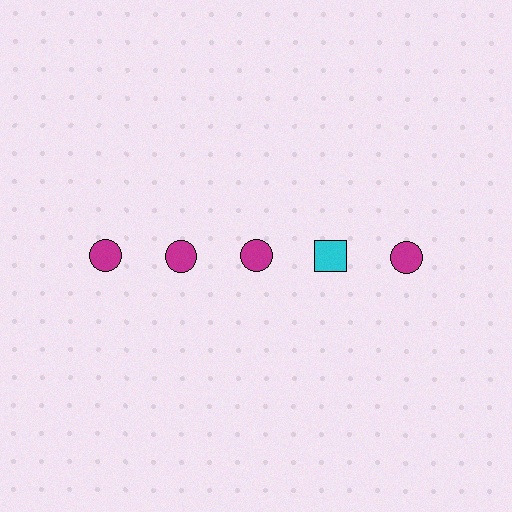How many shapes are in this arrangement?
There are 5 shapes arranged in a grid pattern.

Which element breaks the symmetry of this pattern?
The cyan square in the top row, second from right column breaks the symmetry. All other shapes are magenta circles.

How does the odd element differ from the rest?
It differs in both color (cyan instead of magenta) and shape (square instead of circle).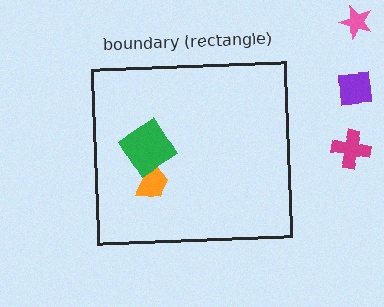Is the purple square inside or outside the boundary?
Outside.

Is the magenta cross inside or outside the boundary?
Outside.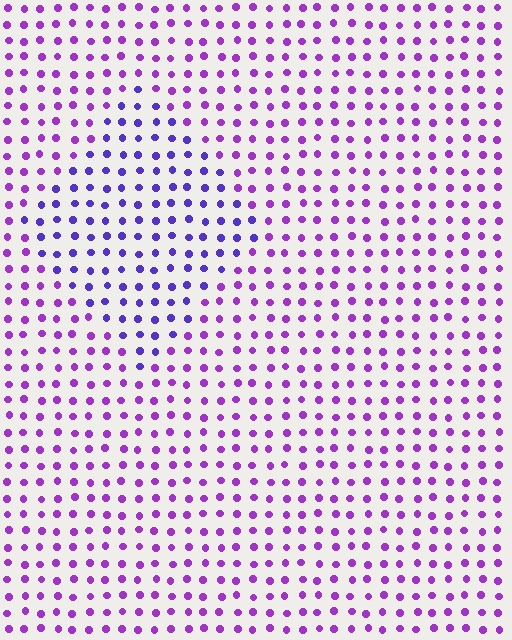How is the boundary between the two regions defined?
The boundary is defined purely by a slight shift in hue (about 31 degrees). Spacing, size, and orientation are identical on both sides.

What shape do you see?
I see a diamond.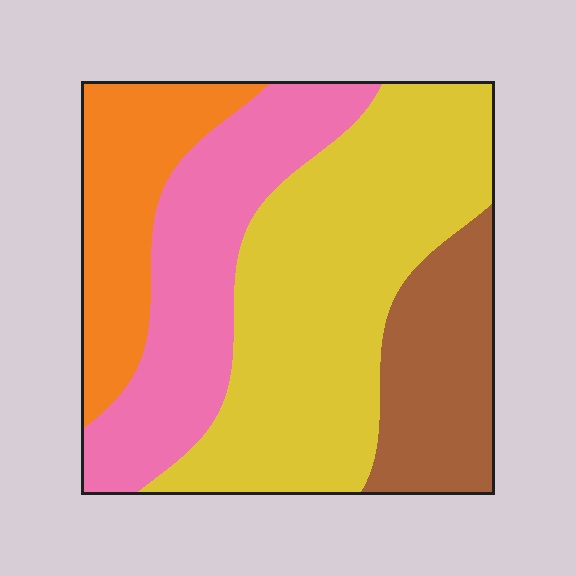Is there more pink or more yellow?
Yellow.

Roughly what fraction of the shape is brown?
Brown covers about 15% of the shape.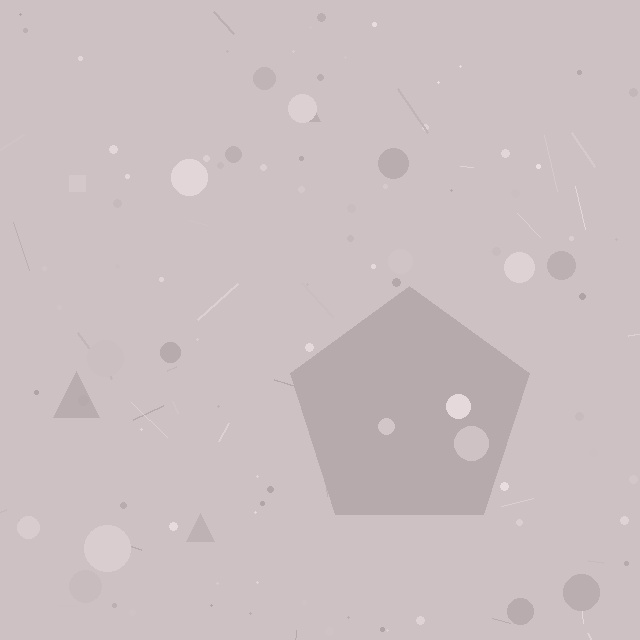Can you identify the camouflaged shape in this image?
The camouflaged shape is a pentagon.